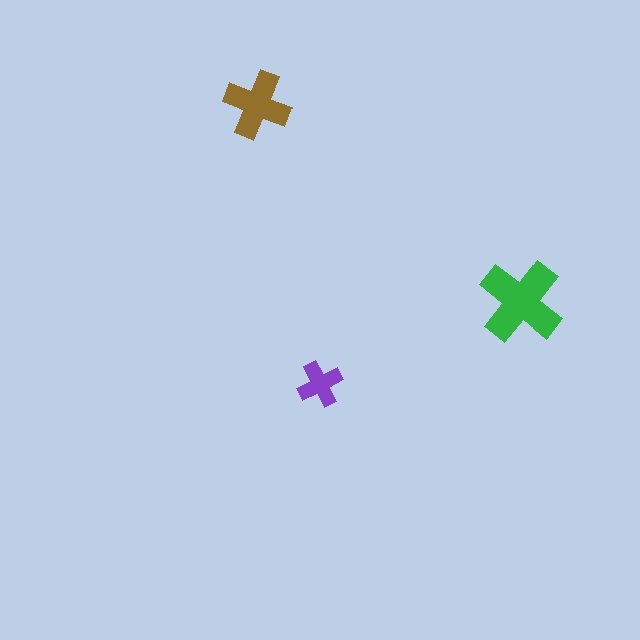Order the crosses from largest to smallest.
the green one, the brown one, the purple one.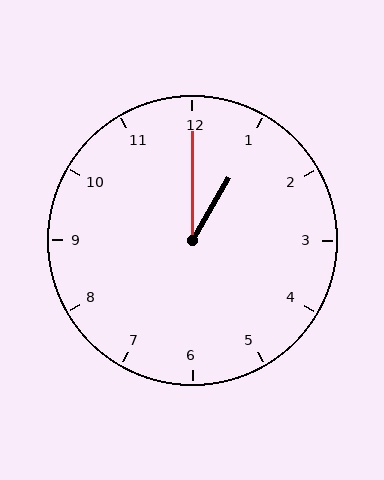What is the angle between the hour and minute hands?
Approximately 30 degrees.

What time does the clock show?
1:00.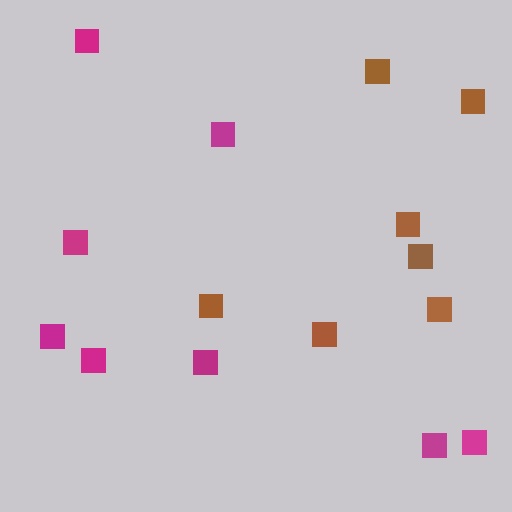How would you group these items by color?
There are 2 groups: one group of brown squares (7) and one group of magenta squares (8).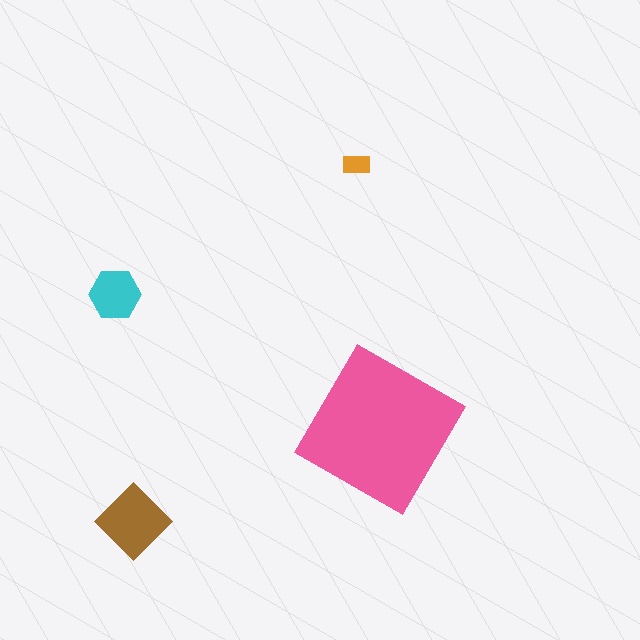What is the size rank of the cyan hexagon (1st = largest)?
3rd.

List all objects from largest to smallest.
The pink diamond, the brown diamond, the cyan hexagon, the orange rectangle.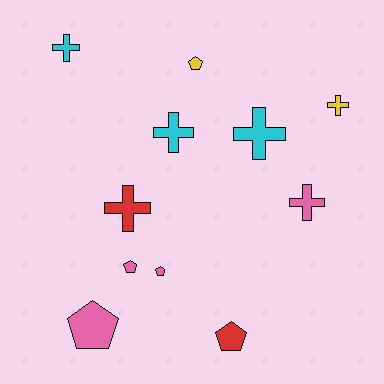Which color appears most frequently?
Pink, with 4 objects.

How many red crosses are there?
There is 1 red cross.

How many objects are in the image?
There are 11 objects.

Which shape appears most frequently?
Cross, with 6 objects.